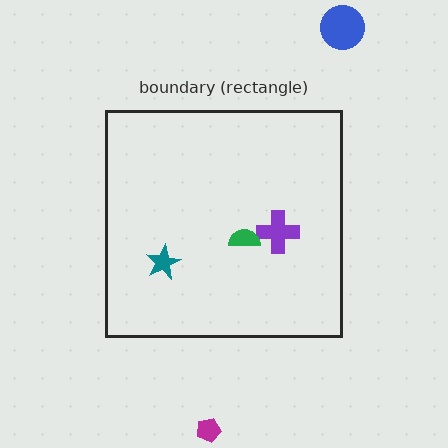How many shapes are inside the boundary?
3 inside, 2 outside.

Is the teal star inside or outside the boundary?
Inside.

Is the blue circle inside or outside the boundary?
Outside.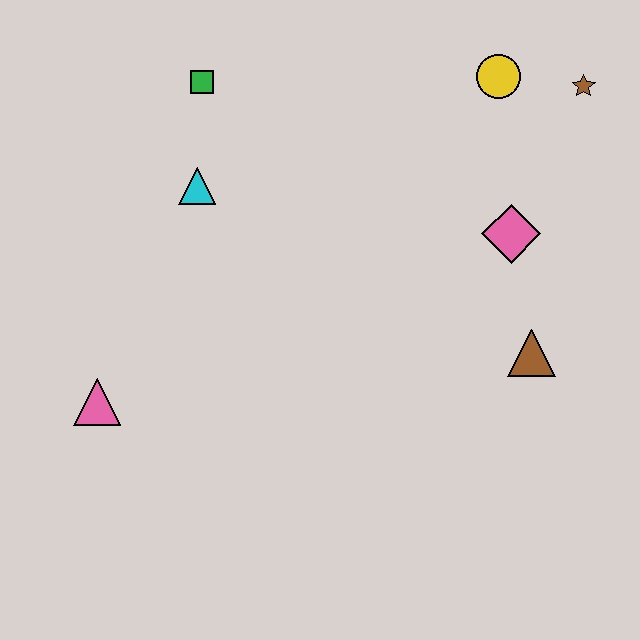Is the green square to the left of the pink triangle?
No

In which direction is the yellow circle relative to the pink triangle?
The yellow circle is to the right of the pink triangle.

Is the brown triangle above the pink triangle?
Yes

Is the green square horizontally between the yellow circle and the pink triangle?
Yes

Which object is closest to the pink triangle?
The cyan triangle is closest to the pink triangle.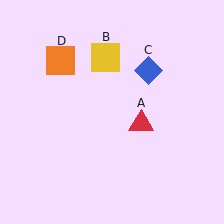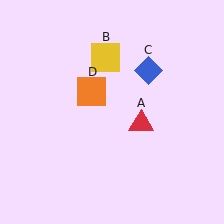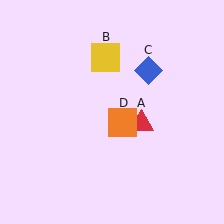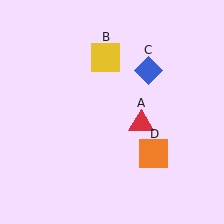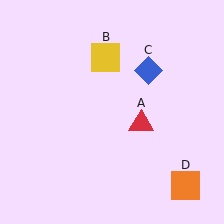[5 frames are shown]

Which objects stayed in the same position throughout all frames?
Red triangle (object A) and yellow square (object B) and blue diamond (object C) remained stationary.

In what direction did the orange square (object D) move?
The orange square (object D) moved down and to the right.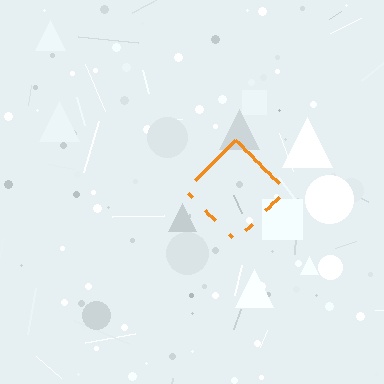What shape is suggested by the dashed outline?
The dashed outline suggests a diamond.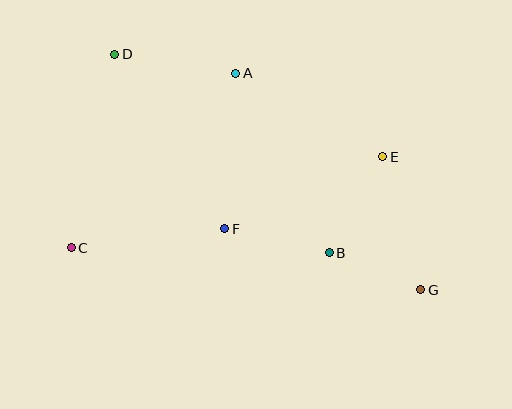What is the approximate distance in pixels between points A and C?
The distance between A and C is approximately 240 pixels.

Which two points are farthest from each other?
Points D and G are farthest from each other.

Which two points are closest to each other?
Points B and G are closest to each other.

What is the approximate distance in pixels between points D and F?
The distance between D and F is approximately 206 pixels.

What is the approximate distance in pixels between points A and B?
The distance between A and B is approximately 203 pixels.